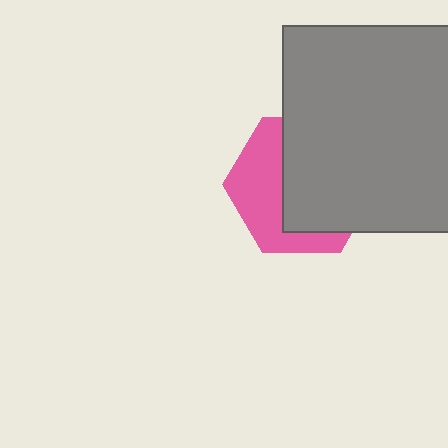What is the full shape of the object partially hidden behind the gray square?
The partially hidden object is a pink hexagon.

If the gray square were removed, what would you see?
You would see the complete pink hexagon.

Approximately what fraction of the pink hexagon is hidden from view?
Roughly 59% of the pink hexagon is hidden behind the gray square.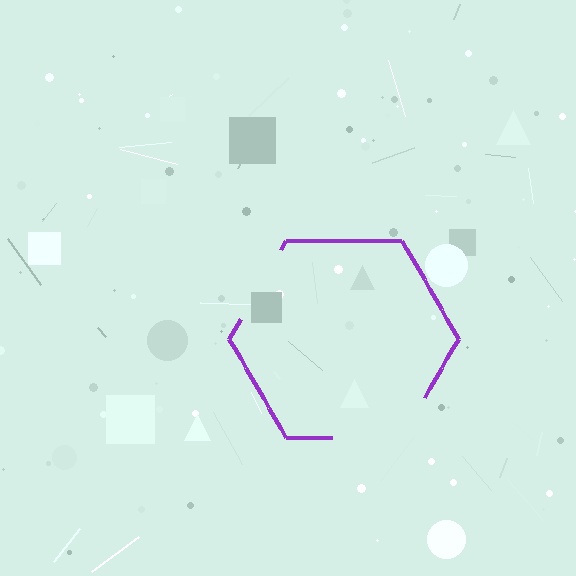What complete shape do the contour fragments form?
The contour fragments form a hexagon.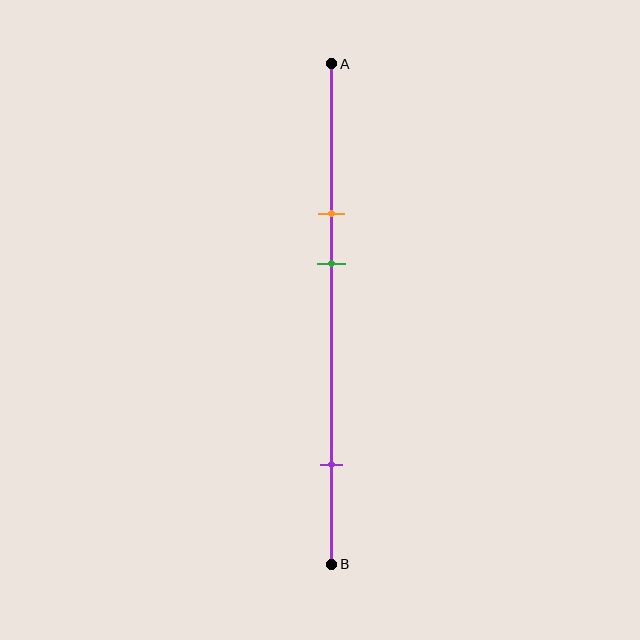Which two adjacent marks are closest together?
The orange and green marks are the closest adjacent pair.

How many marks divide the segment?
There are 3 marks dividing the segment.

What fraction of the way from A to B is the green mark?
The green mark is approximately 40% (0.4) of the way from A to B.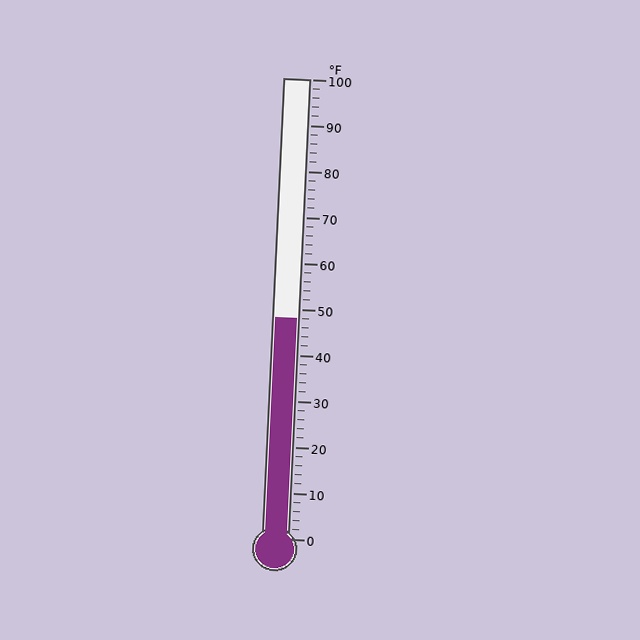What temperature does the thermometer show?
The thermometer shows approximately 48°F.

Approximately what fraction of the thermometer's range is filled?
The thermometer is filled to approximately 50% of its range.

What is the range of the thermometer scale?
The thermometer scale ranges from 0°F to 100°F.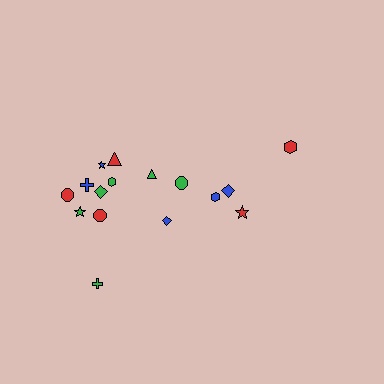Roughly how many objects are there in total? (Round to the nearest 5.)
Roughly 15 objects in total.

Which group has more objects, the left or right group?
The left group.